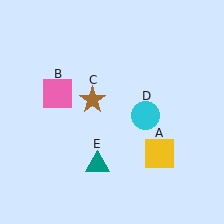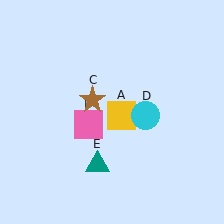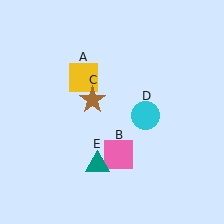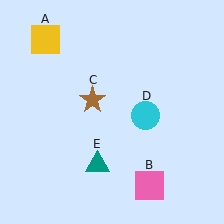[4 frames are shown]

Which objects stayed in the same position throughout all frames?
Brown star (object C) and cyan circle (object D) and teal triangle (object E) remained stationary.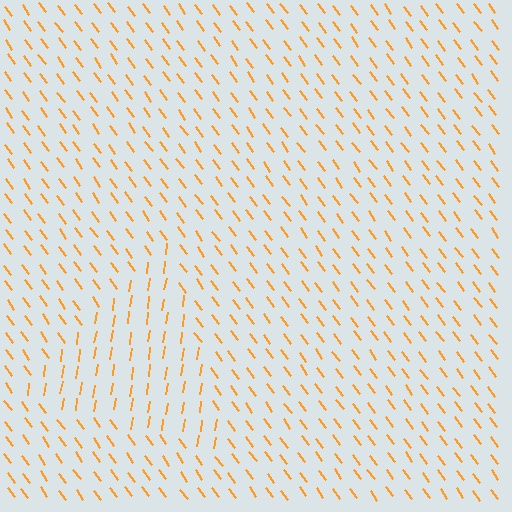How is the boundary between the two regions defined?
The boundary is defined purely by a change in line orientation (approximately 45 degrees difference). All lines are the same color and thickness.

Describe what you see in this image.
The image is filled with small orange line segments. A triangle region in the image has lines oriented differently from the surrounding lines, creating a visible texture boundary.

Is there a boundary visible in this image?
Yes, there is a texture boundary formed by a change in line orientation.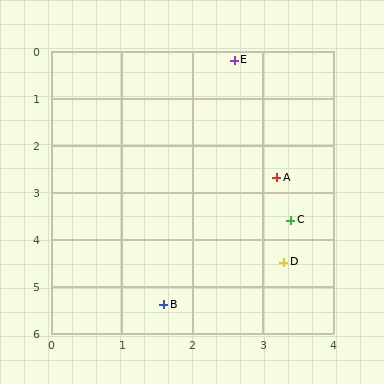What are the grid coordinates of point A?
Point A is at approximately (3.2, 2.7).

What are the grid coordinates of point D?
Point D is at approximately (3.3, 4.5).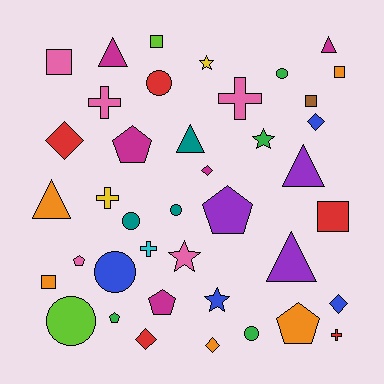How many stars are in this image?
There are 4 stars.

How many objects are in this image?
There are 40 objects.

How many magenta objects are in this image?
There are 5 magenta objects.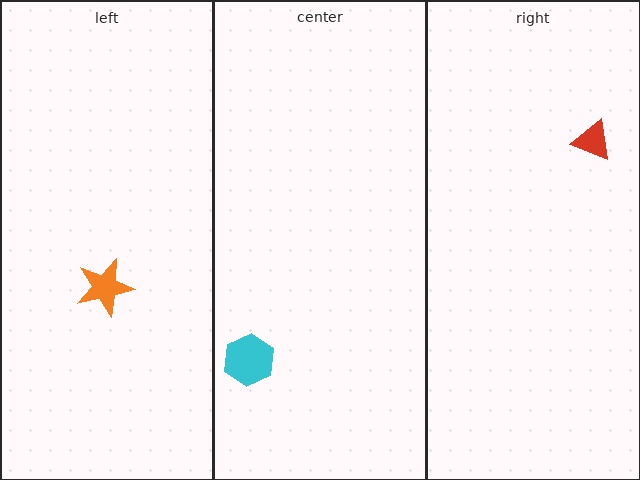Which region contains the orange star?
The left region.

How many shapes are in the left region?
1.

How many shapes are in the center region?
1.